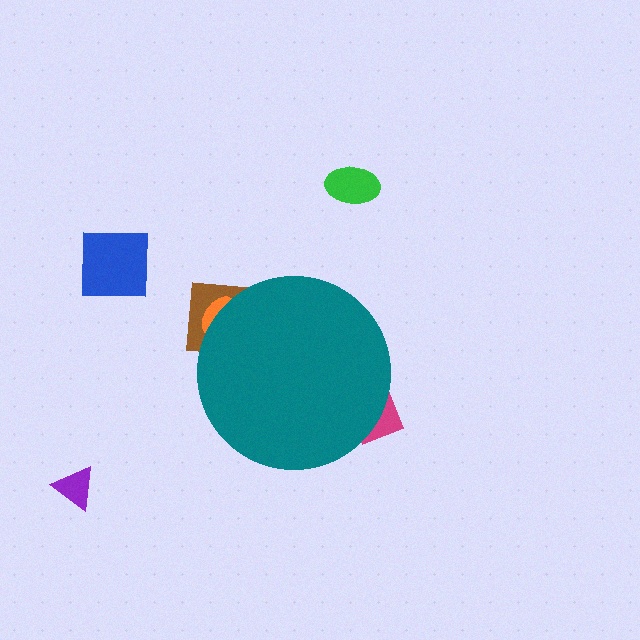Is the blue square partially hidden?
No, the blue square is fully visible.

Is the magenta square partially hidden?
Yes, the magenta square is partially hidden behind the teal circle.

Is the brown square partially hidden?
Yes, the brown square is partially hidden behind the teal circle.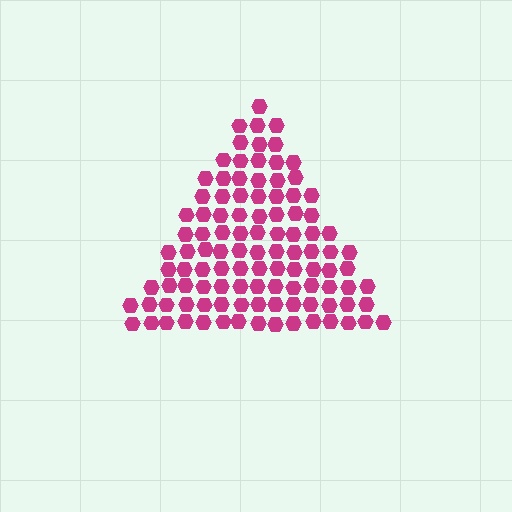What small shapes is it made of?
It is made of small hexagons.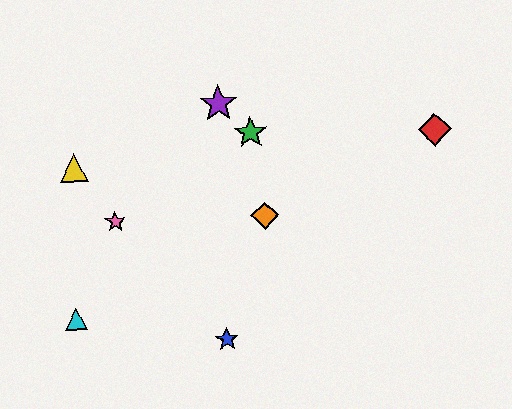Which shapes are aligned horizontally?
The orange diamond, the pink star are aligned horizontally.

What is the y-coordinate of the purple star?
The purple star is at y≈104.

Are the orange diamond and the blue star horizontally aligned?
No, the orange diamond is at y≈215 and the blue star is at y≈339.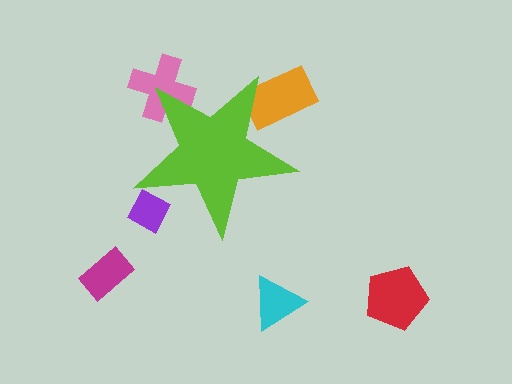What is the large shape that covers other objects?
A lime star.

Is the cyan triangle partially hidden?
No, the cyan triangle is fully visible.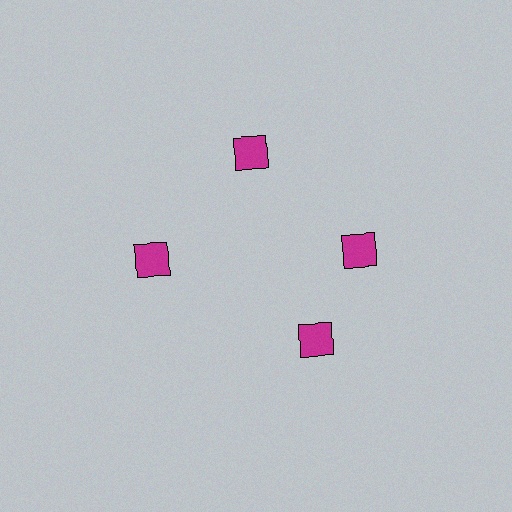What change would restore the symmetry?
The symmetry would be restored by rotating it back into even spacing with its neighbors so that all 4 squares sit at equal angles and equal distance from the center.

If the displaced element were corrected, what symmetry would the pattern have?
It would have 4-fold rotational symmetry — the pattern would map onto itself every 90 degrees.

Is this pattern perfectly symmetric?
No. The 4 magenta squares are arranged in a ring, but one element near the 6 o'clock position is rotated out of alignment along the ring, breaking the 4-fold rotational symmetry.